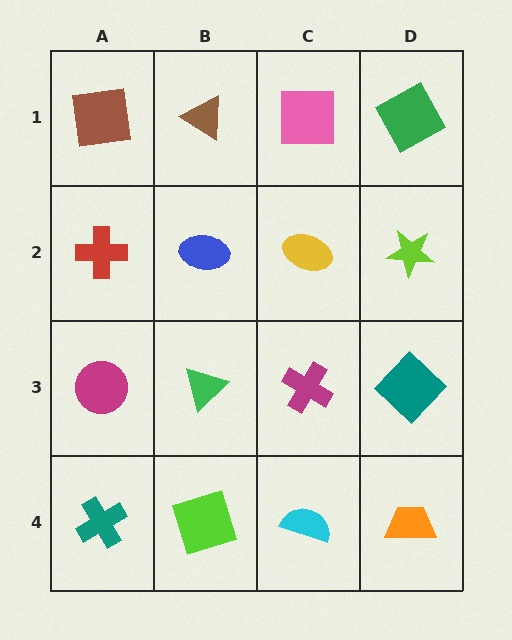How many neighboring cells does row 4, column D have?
2.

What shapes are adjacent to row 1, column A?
A red cross (row 2, column A), a brown triangle (row 1, column B).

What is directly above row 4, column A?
A magenta circle.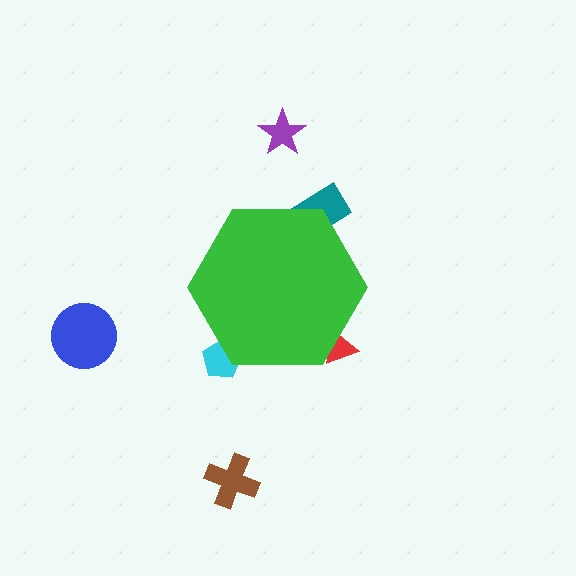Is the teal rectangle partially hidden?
Yes, the teal rectangle is partially hidden behind the green hexagon.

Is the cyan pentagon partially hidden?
Yes, the cyan pentagon is partially hidden behind the green hexagon.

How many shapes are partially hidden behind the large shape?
3 shapes are partially hidden.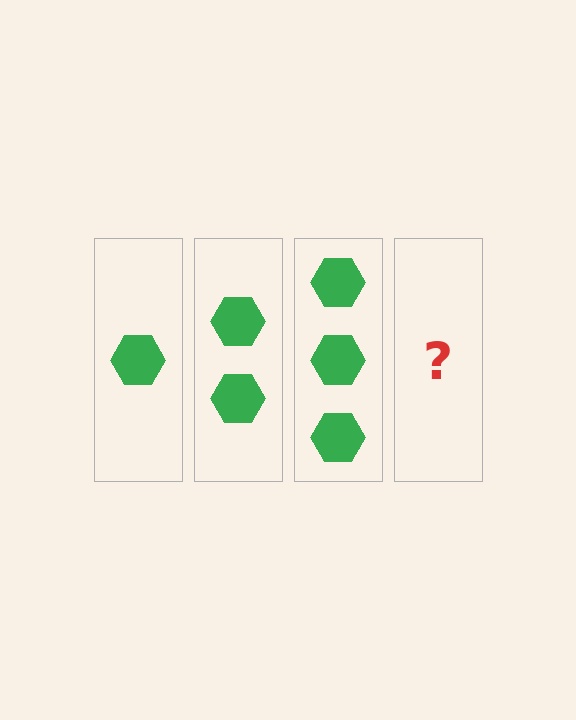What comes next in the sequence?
The next element should be 4 hexagons.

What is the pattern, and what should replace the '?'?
The pattern is that each step adds one more hexagon. The '?' should be 4 hexagons.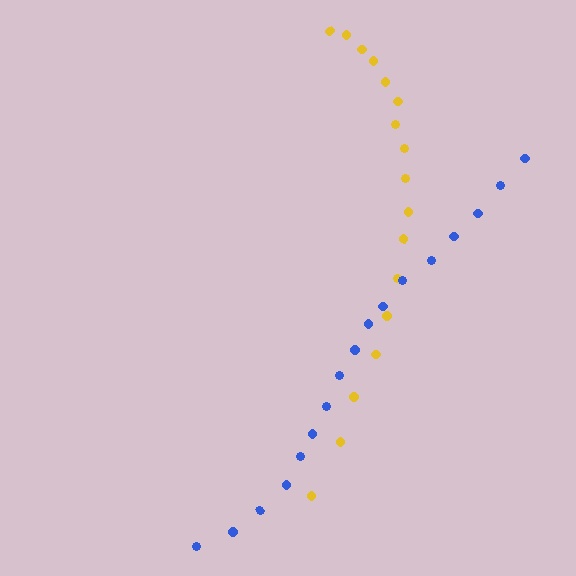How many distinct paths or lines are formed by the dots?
There are 2 distinct paths.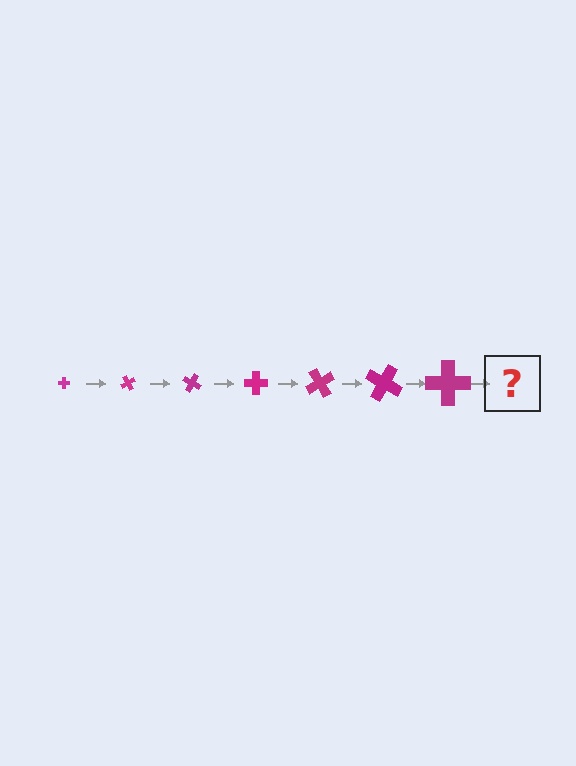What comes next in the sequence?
The next element should be a cross, larger than the previous one and rotated 420 degrees from the start.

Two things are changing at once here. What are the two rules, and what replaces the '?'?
The two rules are that the cross grows larger each step and it rotates 60 degrees each step. The '?' should be a cross, larger than the previous one and rotated 420 degrees from the start.